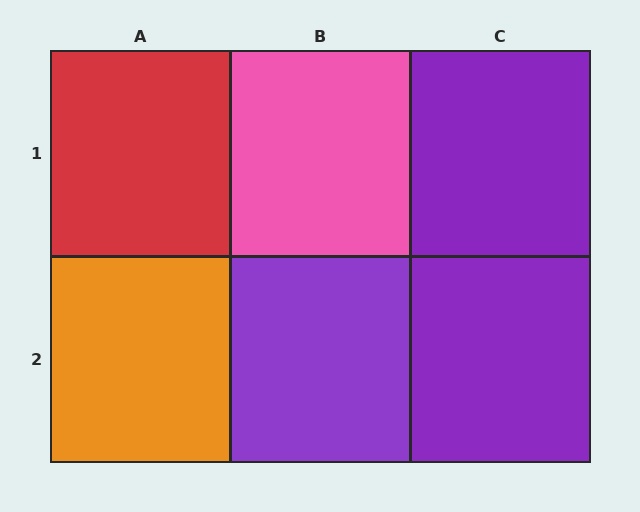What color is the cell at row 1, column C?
Purple.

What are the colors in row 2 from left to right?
Orange, purple, purple.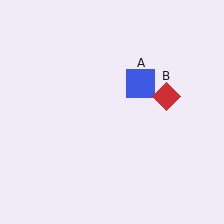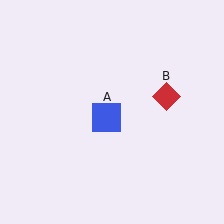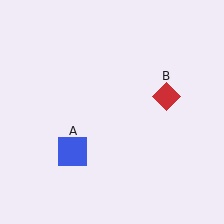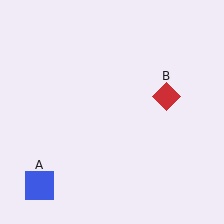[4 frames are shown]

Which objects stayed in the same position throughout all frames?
Red diamond (object B) remained stationary.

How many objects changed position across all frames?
1 object changed position: blue square (object A).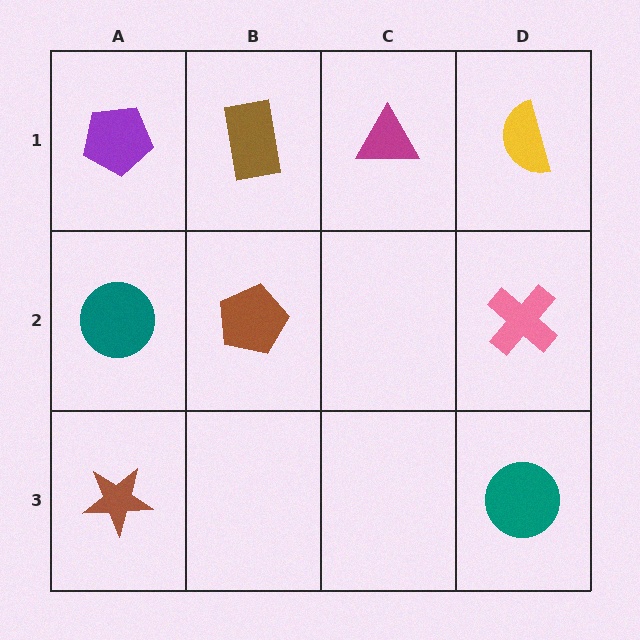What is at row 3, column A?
A brown star.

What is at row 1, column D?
A yellow semicircle.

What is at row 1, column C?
A magenta triangle.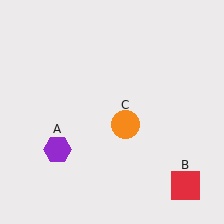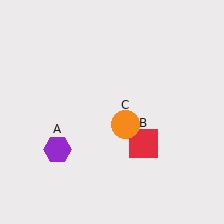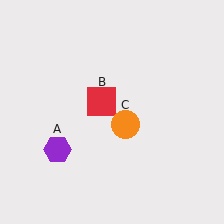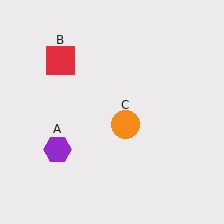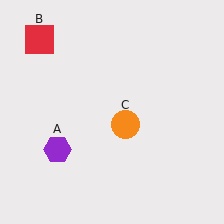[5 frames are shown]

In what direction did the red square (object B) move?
The red square (object B) moved up and to the left.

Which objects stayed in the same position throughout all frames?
Purple hexagon (object A) and orange circle (object C) remained stationary.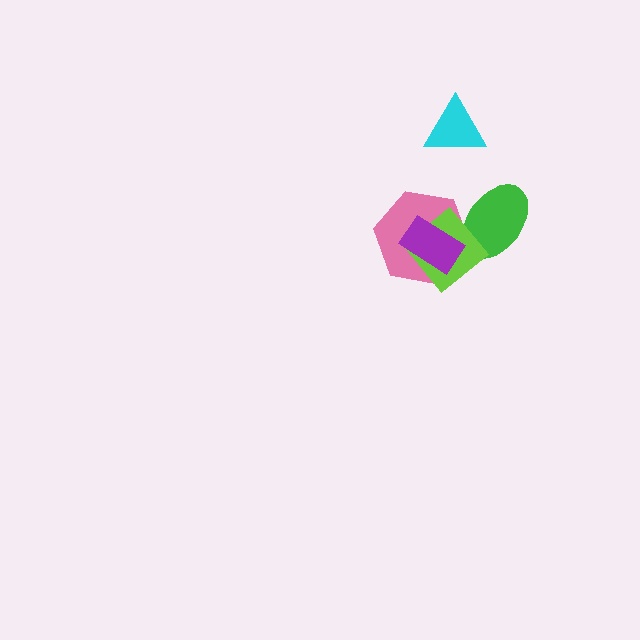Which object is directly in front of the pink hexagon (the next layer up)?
The green ellipse is directly in front of the pink hexagon.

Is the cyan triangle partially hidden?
No, no other shape covers it.